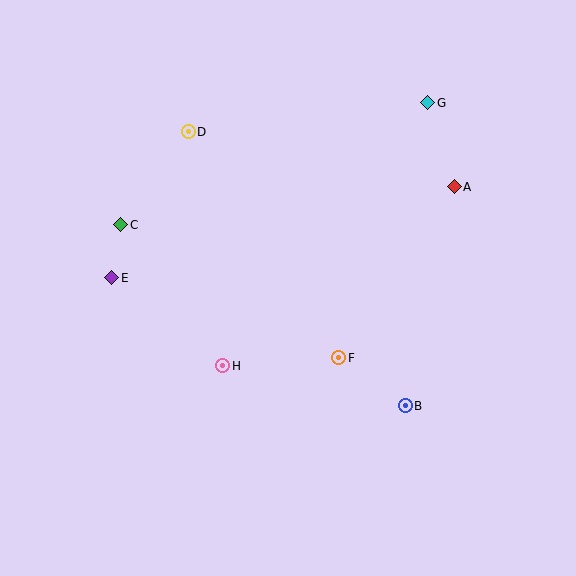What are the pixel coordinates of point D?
Point D is at (188, 132).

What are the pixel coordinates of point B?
Point B is at (405, 406).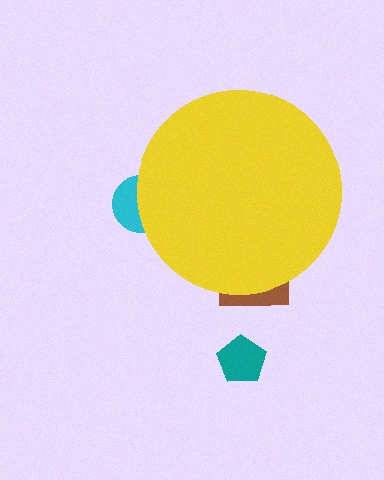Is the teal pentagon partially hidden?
No, the teal pentagon is fully visible.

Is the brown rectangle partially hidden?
Yes, the brown rectangle is partially hidden behind the yellow circle.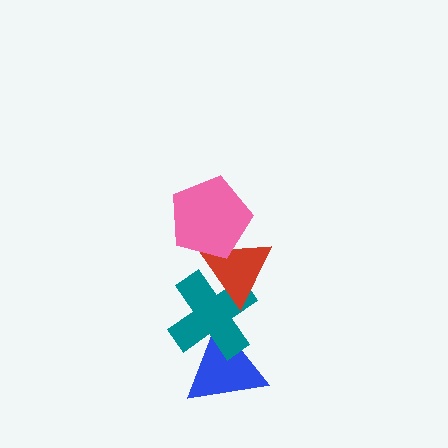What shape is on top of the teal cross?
The red triangle is on top of the teal cross.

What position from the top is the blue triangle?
The blue triangle is 4th from the top.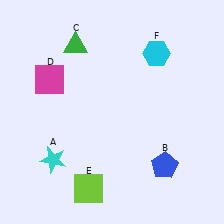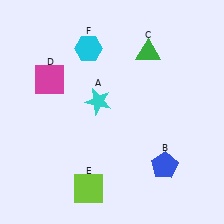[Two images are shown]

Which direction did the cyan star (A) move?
The cyan star (A) moved up.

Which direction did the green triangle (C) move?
The green triangle (C) moved right.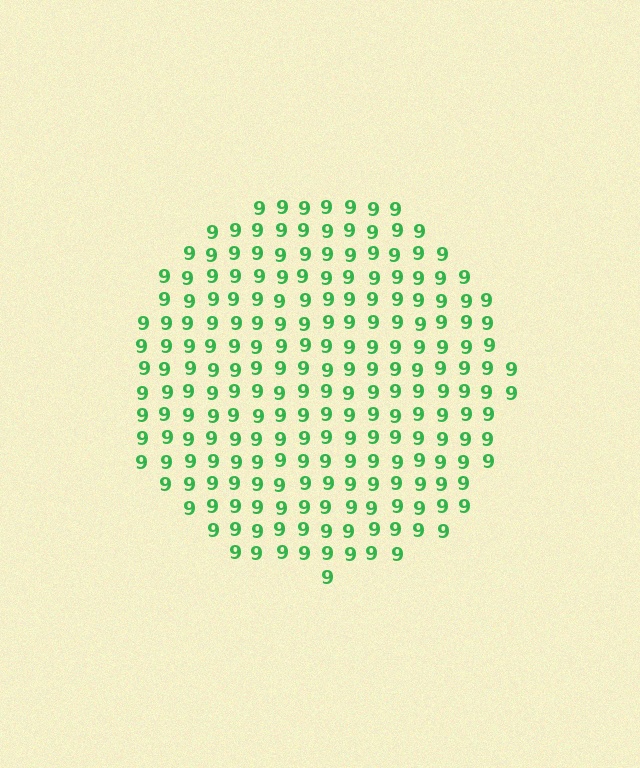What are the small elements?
The small elements are digit 9's.